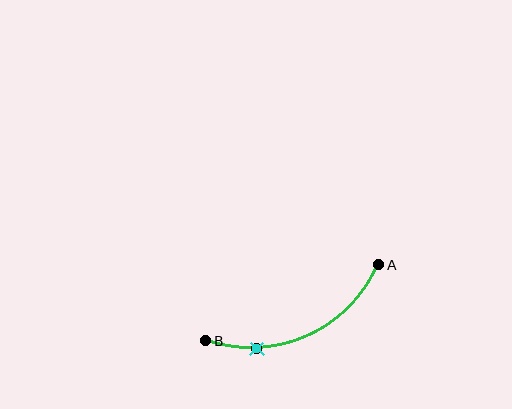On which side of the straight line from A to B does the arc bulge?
The arc bulges below the straight line connecting A and B.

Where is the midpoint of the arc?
The arc midpoint is the point on the curve farthest from the straight line joining A and B. It sits below that line.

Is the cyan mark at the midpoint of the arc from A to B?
No. The cyan mark lies on the arc but is closer to endpoint B. The arc midpoint would be at the point on the curve equidistant along the arc from both A and B.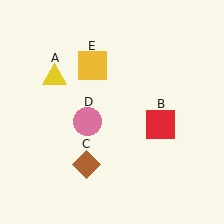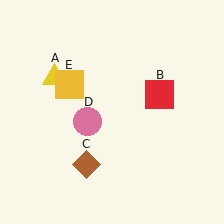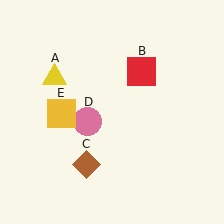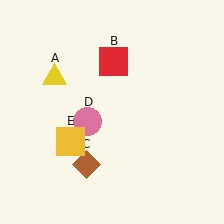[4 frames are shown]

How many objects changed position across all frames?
2 objects changed position: red square (object B), yellow square (object E).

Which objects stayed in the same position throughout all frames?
Yellow triangle (object A) and brown diamond (object C) and pink circle (object D) remained stationary.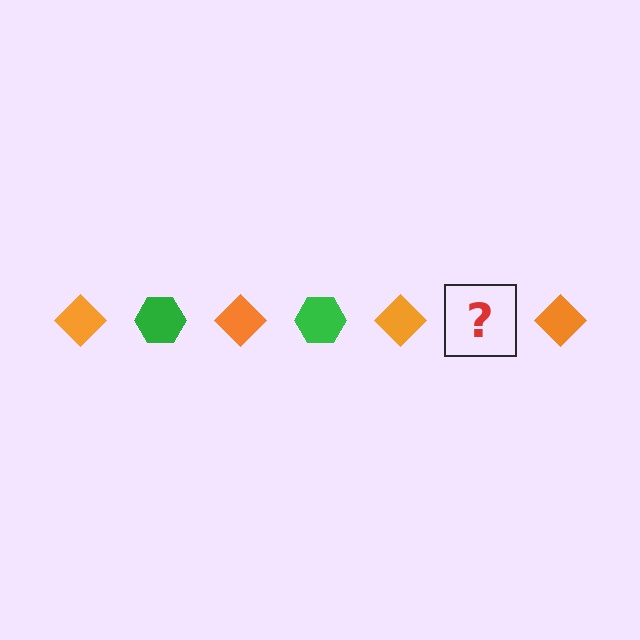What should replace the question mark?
The question mark should be replaced with a green hexagon.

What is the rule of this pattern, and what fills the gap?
The rule is that the pattern alternates between orange diamond and green hexagon. The gap should be filled with a green hexagon.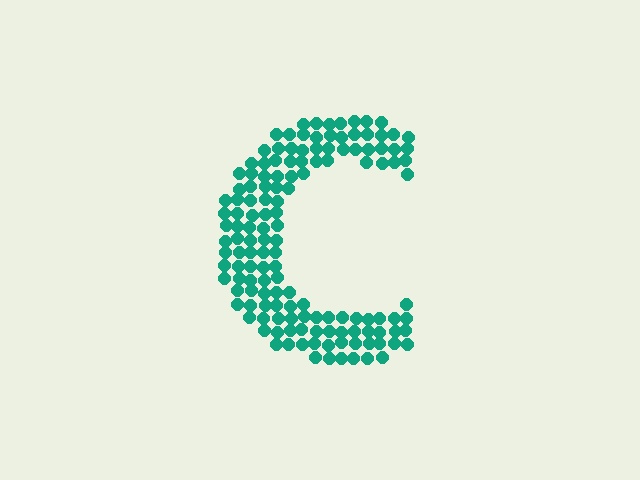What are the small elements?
The small elements are circles.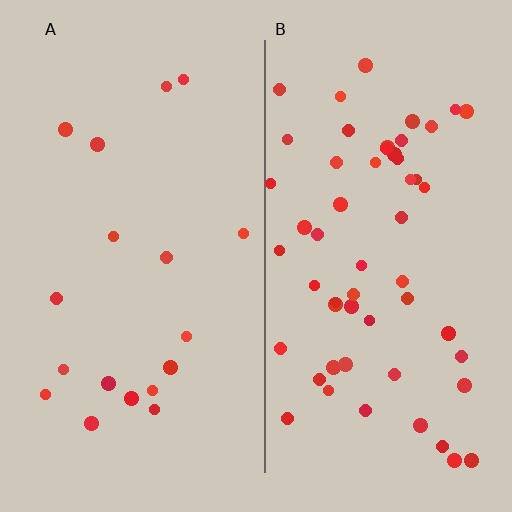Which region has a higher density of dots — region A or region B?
B (the right).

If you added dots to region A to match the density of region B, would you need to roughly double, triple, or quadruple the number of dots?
Approximately triple.